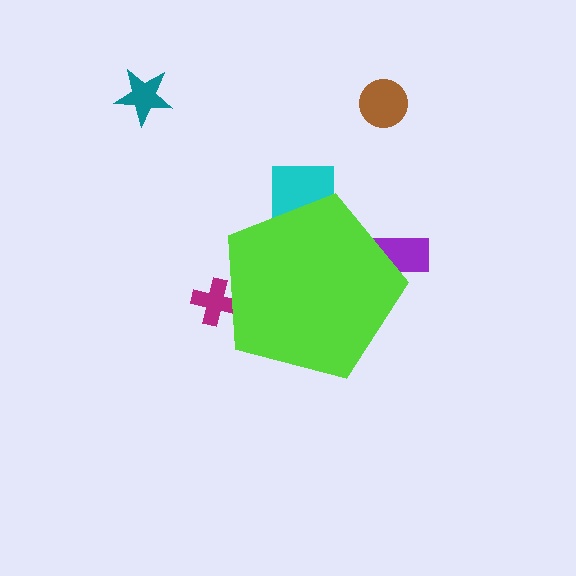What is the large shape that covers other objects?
A lime pentagon.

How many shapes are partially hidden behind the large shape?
3 shapes are partially hidden.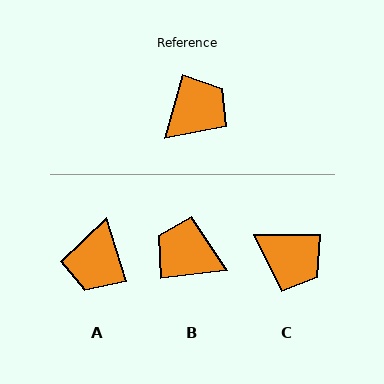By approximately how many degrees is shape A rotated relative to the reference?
Approximately 147 degrees clockwise.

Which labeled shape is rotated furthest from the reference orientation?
A, about 147 degrees away.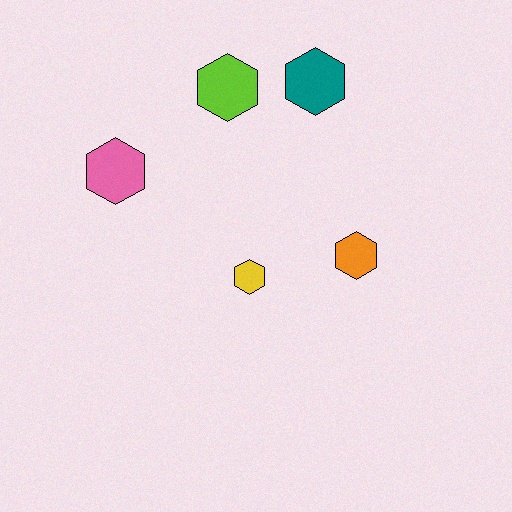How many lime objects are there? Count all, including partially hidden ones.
There is 1 lime object.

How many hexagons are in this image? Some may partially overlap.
There are 5 hexagons.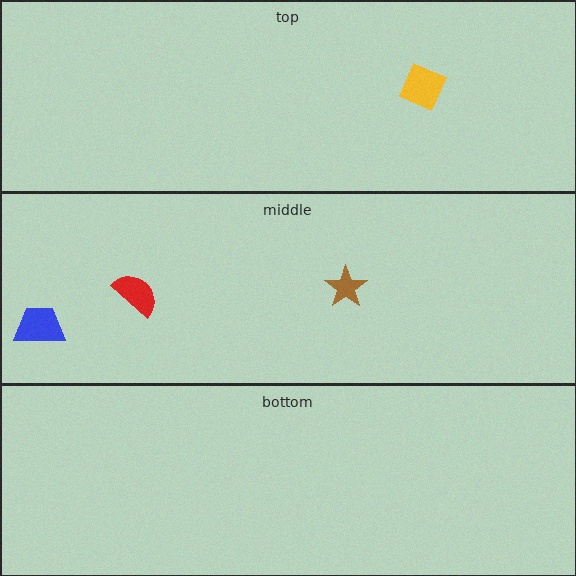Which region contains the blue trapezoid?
The middle region.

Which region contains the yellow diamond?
The top region.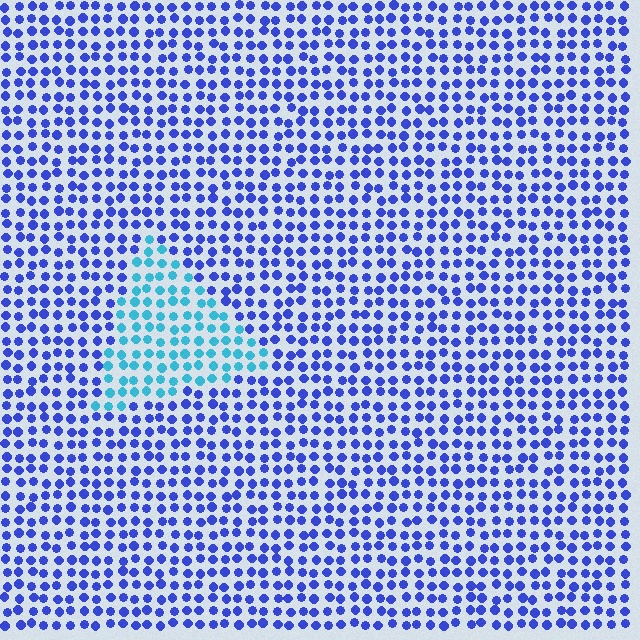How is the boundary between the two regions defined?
The boundary is defined purely by a slight shift in hue (about 45 degrees). Spacing, size, and orientation are identical on both sides.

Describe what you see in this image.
The image is filled with small blue elements in a uniform arrangement. A triangle-shaped region is visible where the elements are tinted to a slightly different hue, forming a subtle color boundary.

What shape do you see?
I see a triangle.